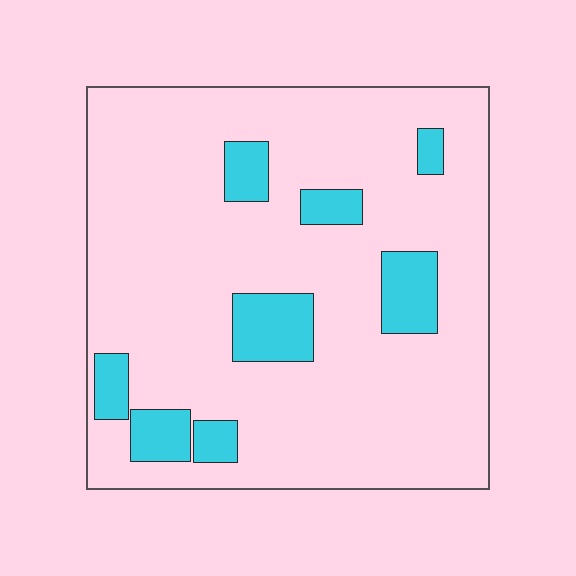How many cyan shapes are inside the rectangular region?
8.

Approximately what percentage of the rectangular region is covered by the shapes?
Approximately 15%.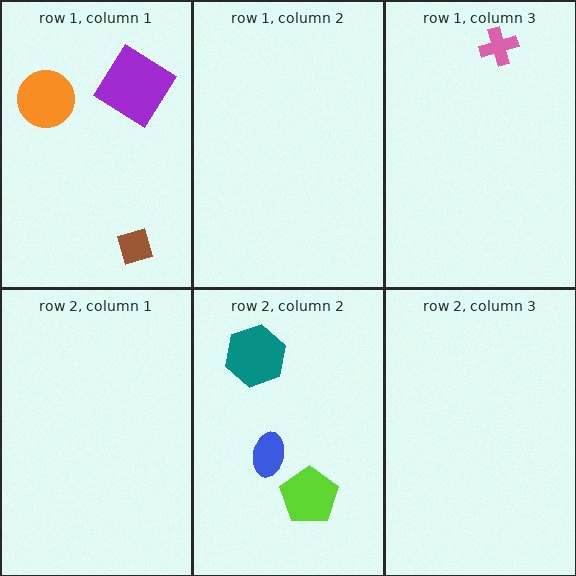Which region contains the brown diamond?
The row 1, column 1 region.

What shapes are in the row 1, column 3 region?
The pink cross.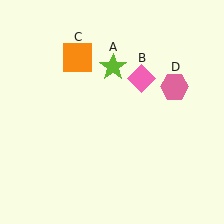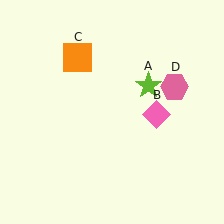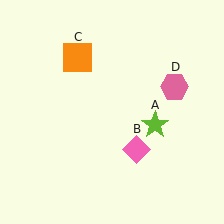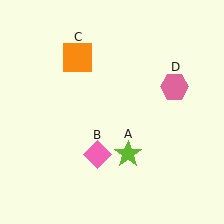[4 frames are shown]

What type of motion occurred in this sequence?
The lime star (object A), pink diamond (object B) rotated clockwise around the center of the scene.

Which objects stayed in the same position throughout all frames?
Orange square (object C) and pink hexagon (object D) remained stationary.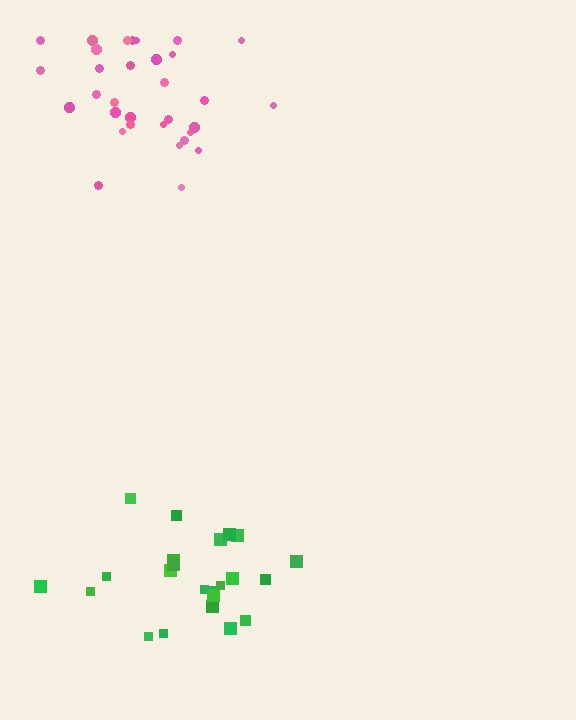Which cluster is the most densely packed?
Pink.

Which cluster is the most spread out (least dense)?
Green.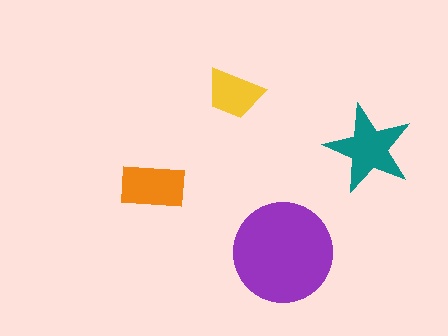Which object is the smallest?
The yellow trapezoid.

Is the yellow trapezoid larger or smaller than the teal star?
Smaller.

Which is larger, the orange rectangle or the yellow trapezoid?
The orange rectangle.